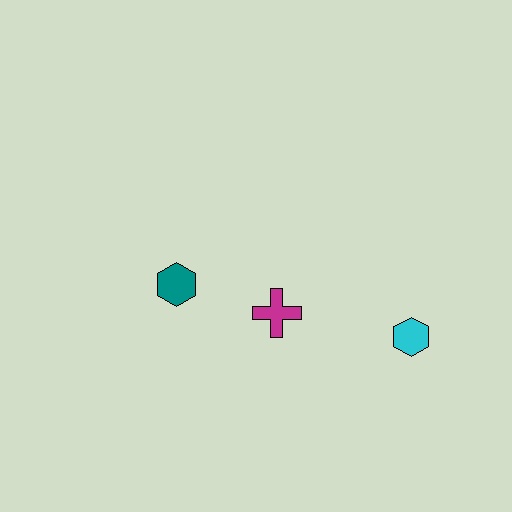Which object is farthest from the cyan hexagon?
The teal hexagon is farthest from the cyan hexagon.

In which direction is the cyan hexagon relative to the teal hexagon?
The cyan hexagon is to the right of the teal hexagon.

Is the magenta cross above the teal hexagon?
No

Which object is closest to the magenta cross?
The teal hexagon is closest to the magenta cross.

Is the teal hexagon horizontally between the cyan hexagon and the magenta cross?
No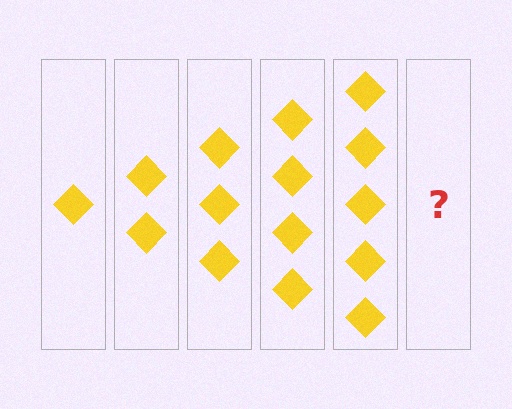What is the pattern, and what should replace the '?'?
The pattern is that each step adds one more diamond. The '?' should be 6 diamonds.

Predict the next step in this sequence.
The next step is 6 diamonds.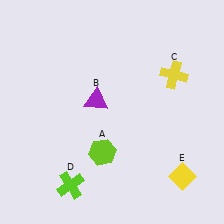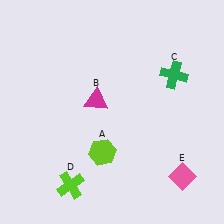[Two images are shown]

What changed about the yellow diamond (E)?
In Image 1, E is yellow. In Image 2, it changed to pink.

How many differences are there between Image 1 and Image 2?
There are 3 differences between the two images.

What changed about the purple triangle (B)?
In Image 1, B is purple. In Image 2, it changed to magenta.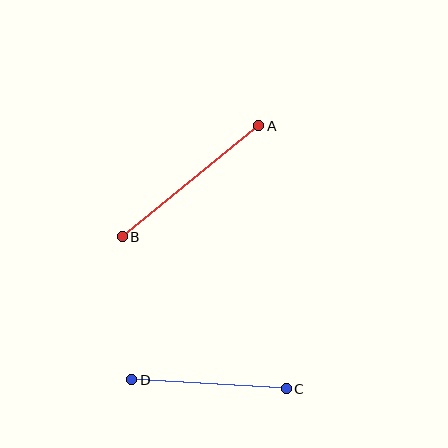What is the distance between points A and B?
The distance is approximately 176 pixels.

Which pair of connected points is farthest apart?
Points A and B are farthest apart.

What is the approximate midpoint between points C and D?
The midpoint is at approximately (209, 384) pixels.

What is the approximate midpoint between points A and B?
The midpoint is at approximately (190, 181) pixels.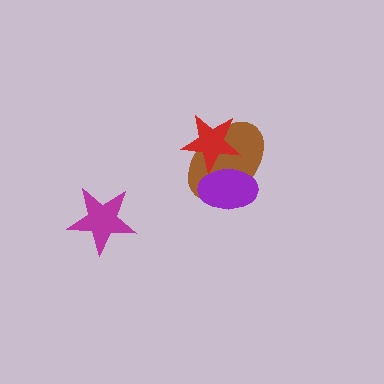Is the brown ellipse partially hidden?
Yes, it is partially covered by another shape.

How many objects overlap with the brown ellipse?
2 objects overlap with the brown ellipse.